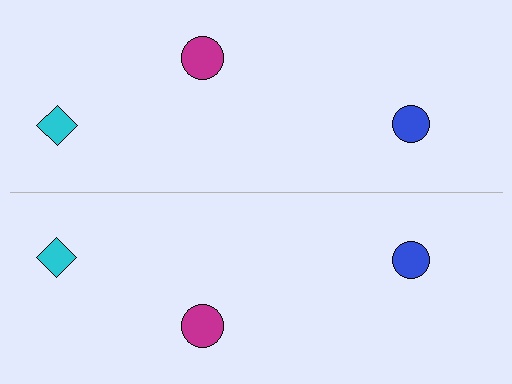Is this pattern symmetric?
Yes, this pattern has bilateral (reflection) symmetry.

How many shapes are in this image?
There are 6 shapes in this image.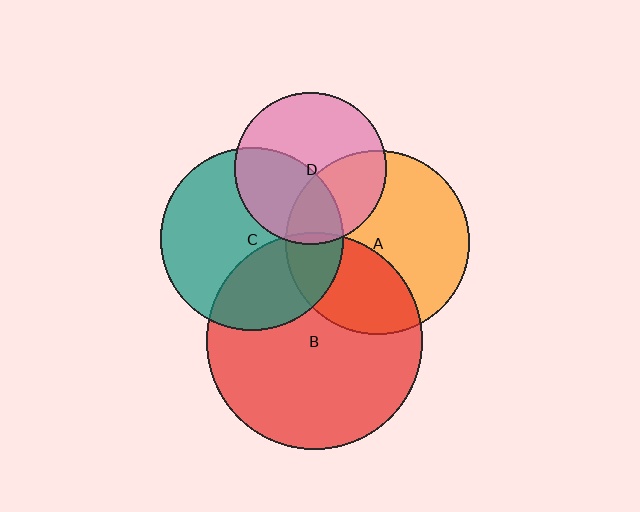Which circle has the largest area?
Circle B (red).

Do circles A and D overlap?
Yes.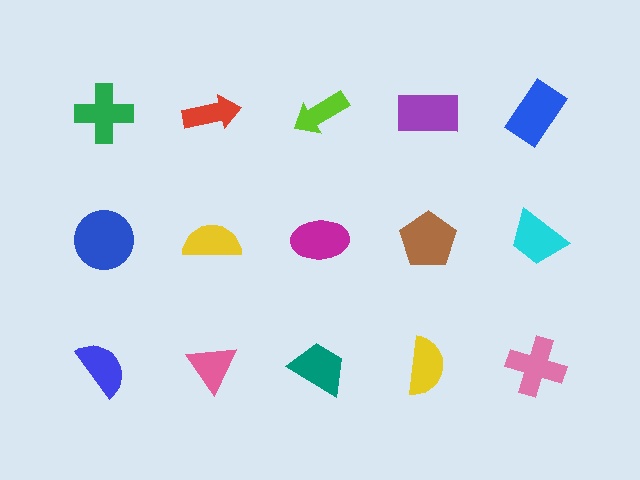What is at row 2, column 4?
A brown pentagon.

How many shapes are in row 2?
5 shapes.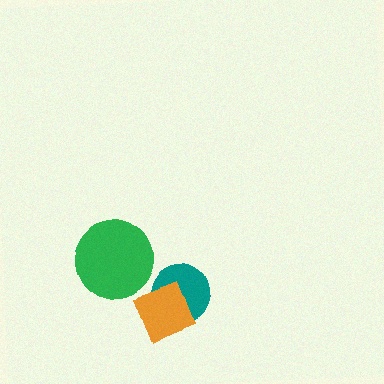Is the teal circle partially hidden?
Yes, it is partially covered by another shape.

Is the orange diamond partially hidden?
No, no other shape covers it.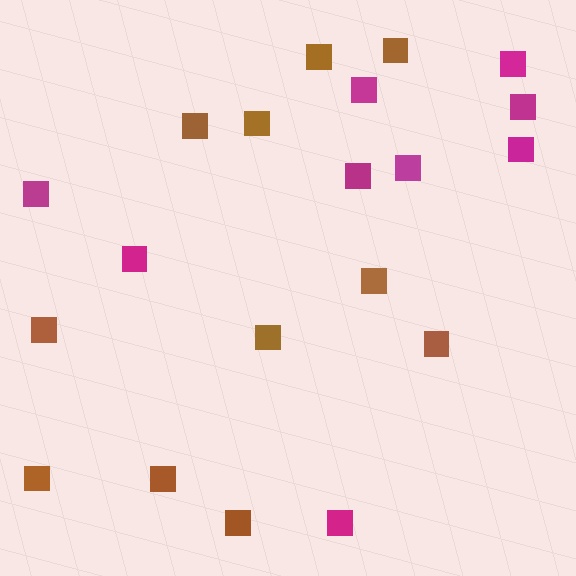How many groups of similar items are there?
There are 2 groups: one group of brown squares (11) and one group of magenta squares (9).